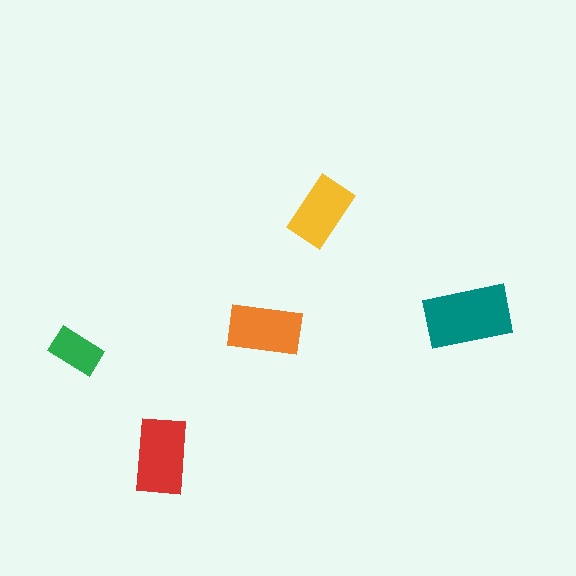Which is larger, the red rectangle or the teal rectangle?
The teal one.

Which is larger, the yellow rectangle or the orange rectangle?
The orange one.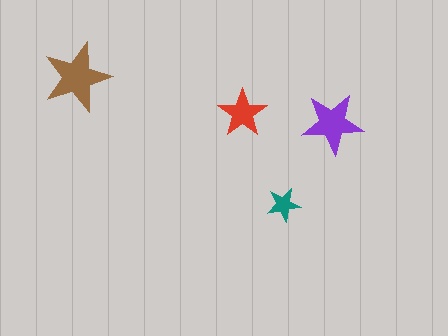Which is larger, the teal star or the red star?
The red one.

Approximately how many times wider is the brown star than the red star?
About 1.5 times wider.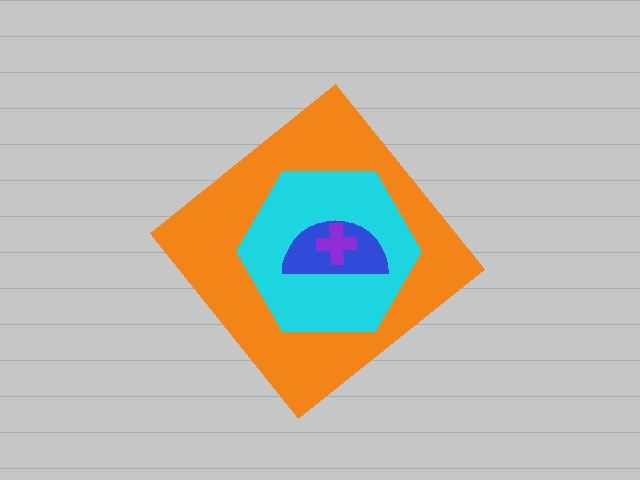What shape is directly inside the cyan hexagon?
The blue semicircle.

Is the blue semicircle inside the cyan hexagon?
Yes.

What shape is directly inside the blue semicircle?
The purple cross.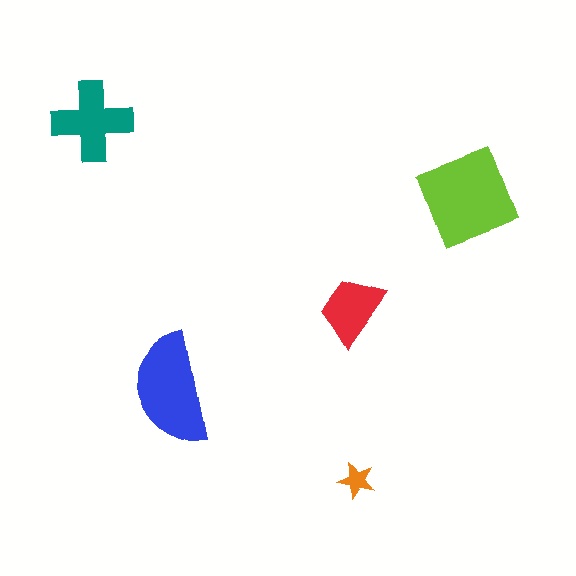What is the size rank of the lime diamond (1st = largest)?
1st.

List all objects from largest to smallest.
The lime diamond, the blue semicircle, the teal cross, the red trapezoid, the orange star.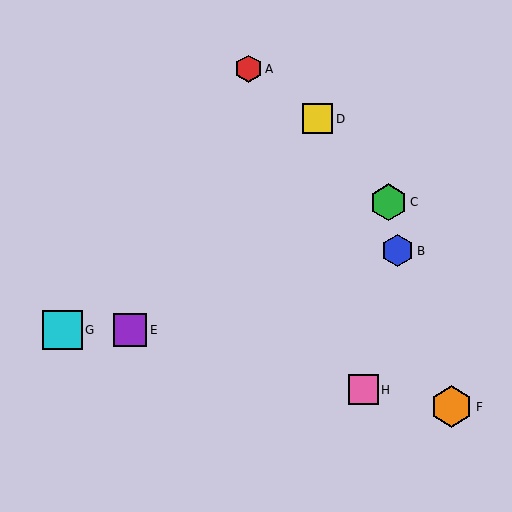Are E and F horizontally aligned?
No, E is at y≈330 and F is at y≈407.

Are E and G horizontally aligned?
Yes, both are at y≈330.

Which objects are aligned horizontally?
Objects E, G are aligned horizontally.